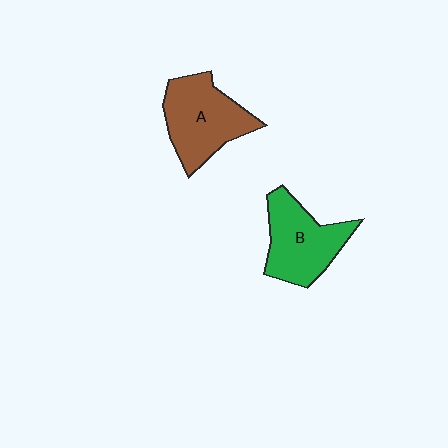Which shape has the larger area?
Shape A (brown).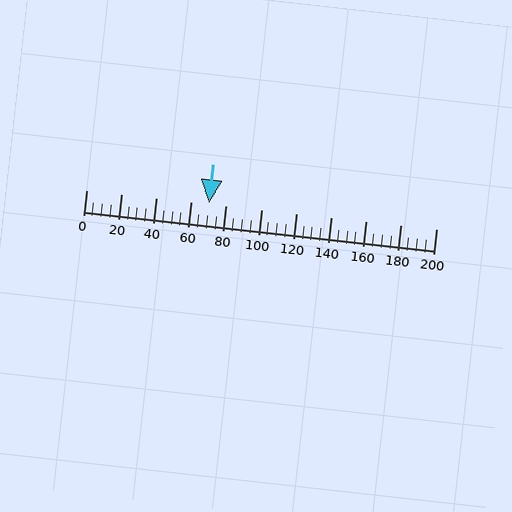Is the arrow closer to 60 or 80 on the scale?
The arrow is closer to 80.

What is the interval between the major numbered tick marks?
The major tick marks are spaced 20 units apart.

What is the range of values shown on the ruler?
The ruler shows values from 0 to 200.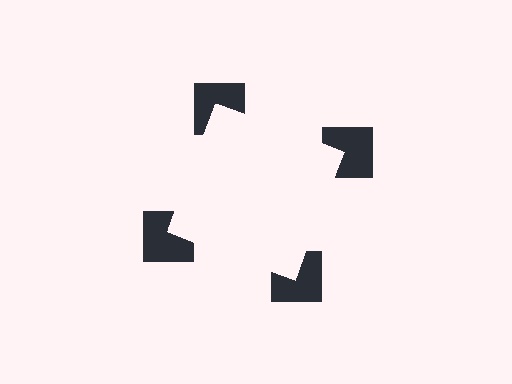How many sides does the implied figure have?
4 sides.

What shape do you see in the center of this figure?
An illusory square — its edges are inferred from the aligned wedge cuts in the notched squares, not physically drawn.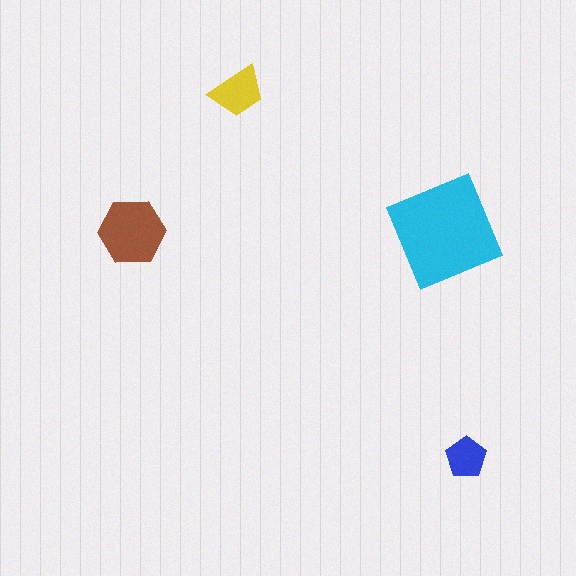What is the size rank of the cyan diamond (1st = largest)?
1st.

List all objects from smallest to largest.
The blue pentagon, the yellow trapezoid, the brown hexagon, the cyan diamond.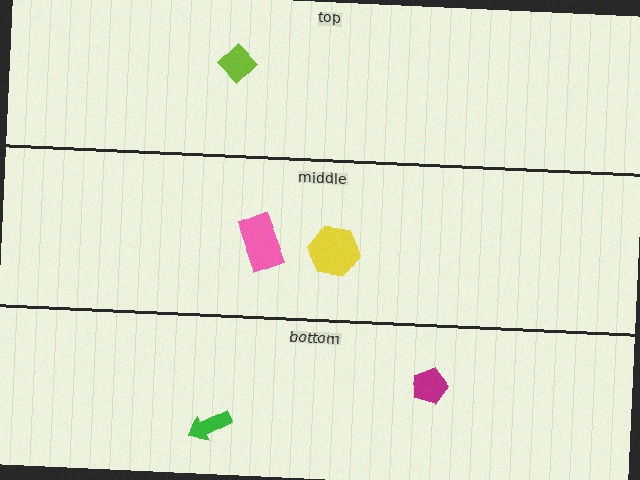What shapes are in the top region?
The lime diamond.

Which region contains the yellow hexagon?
The middle region.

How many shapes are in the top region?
1.